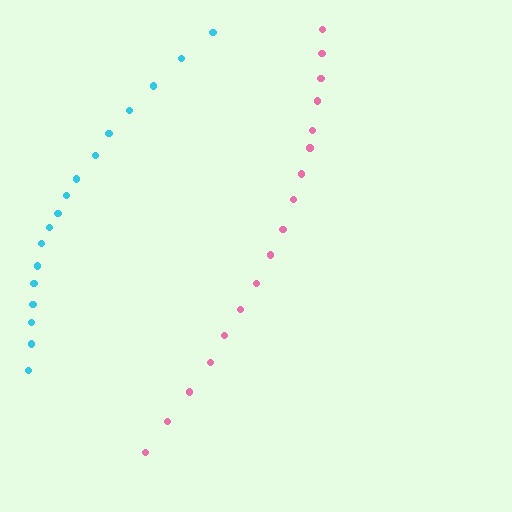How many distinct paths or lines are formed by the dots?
There are 2 distinct paths.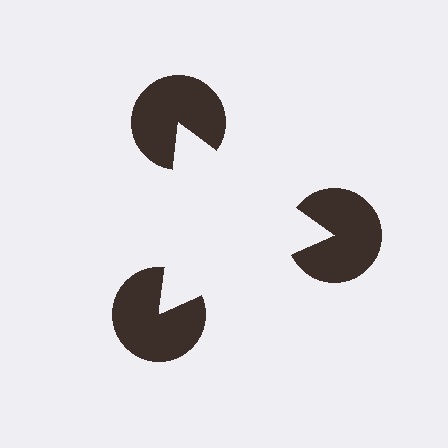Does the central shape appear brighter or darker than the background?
It typically appears slightly brighter than the background, even though no actual brightness change is drawn.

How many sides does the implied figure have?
3 sides.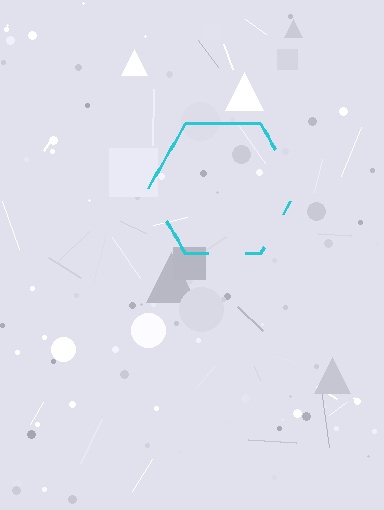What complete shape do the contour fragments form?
The contour fragments form a hexagon.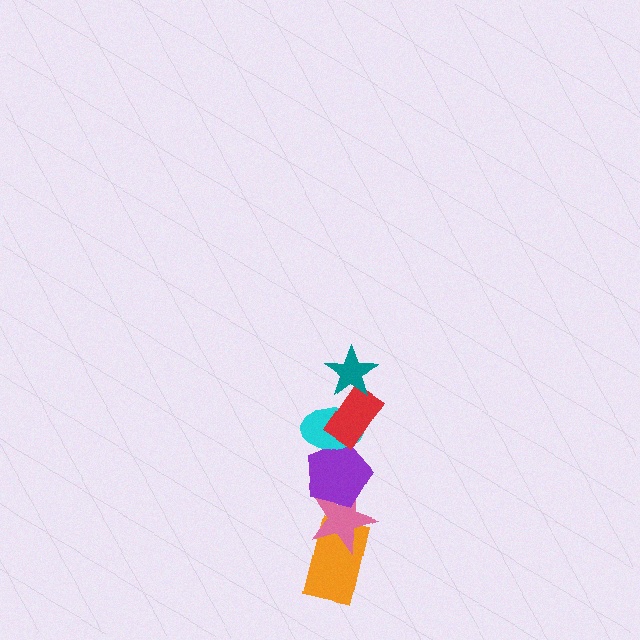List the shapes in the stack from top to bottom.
From top to bottom: the teal star, the red rectangle, the cyan ellipse, the purple pentagon, the pink star, the orange rectangle.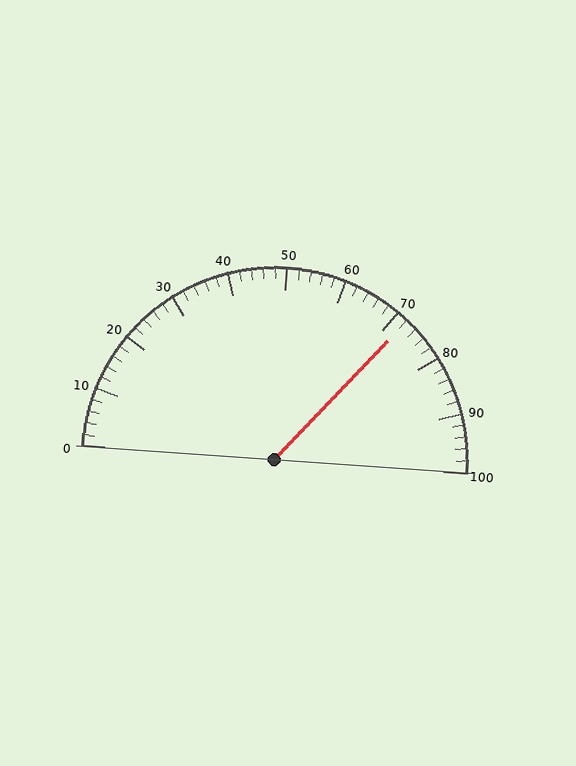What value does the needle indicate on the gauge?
The needle indicates approximately 72.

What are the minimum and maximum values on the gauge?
The gauge ranges from 0 to 100.